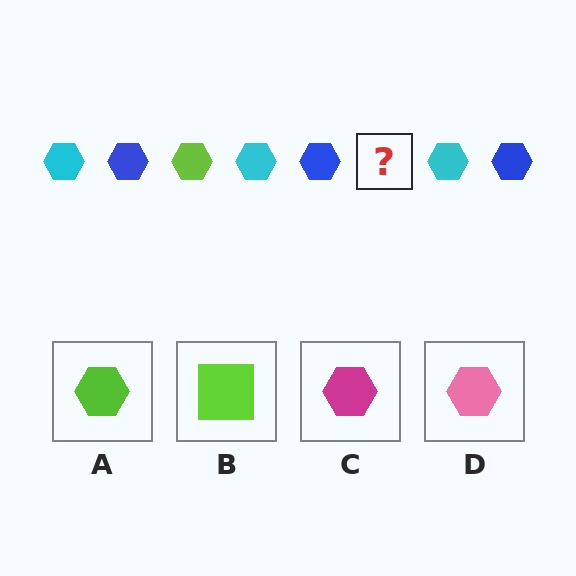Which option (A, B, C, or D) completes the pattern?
A.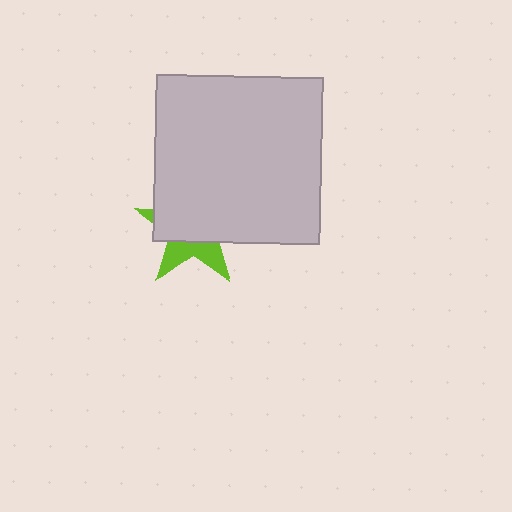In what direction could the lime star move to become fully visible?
The lime star could move down. That would shift it out from behind the light gray square entirely.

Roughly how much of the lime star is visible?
A small part of it is visible (roughly 35%).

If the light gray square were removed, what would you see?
You would see the complete lime star.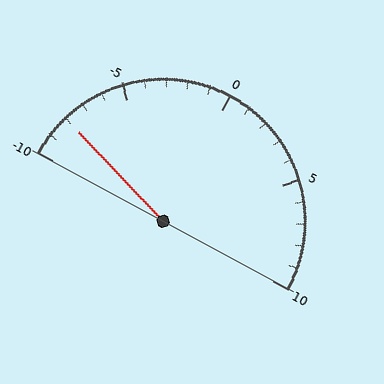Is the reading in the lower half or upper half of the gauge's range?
The reading is in the lower half of the range (-10 to 10).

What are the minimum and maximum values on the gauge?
The gauge ranges from -10 to 10.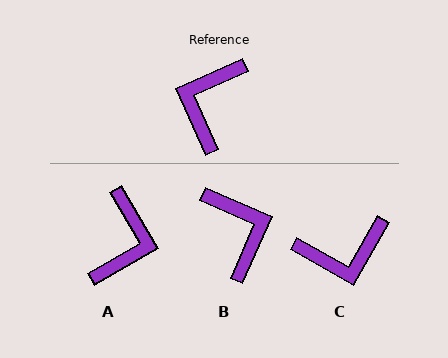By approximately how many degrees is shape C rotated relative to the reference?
Approximately 126 degrees counter-clockwise.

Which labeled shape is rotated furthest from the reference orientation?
A, about 174 degrees away.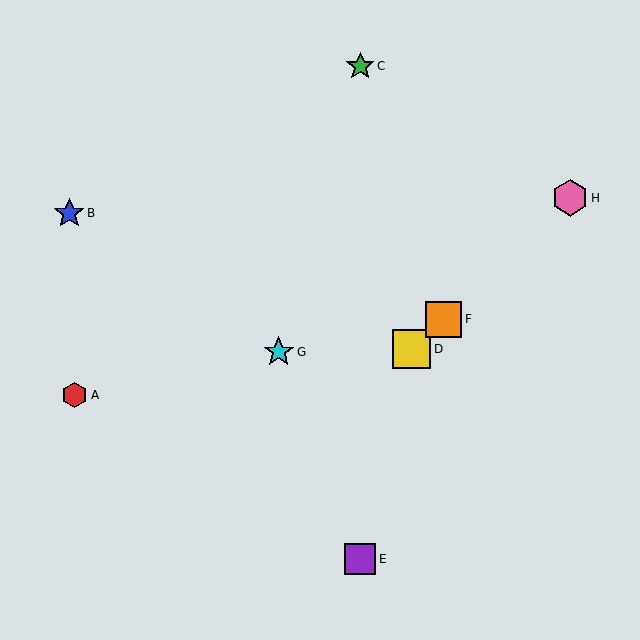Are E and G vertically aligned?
No, E is at x≈360 and G is at x≈279.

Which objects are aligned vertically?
Objects C, E are aligned vertically.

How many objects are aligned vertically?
2 objects (C, E) are aligned vertically.